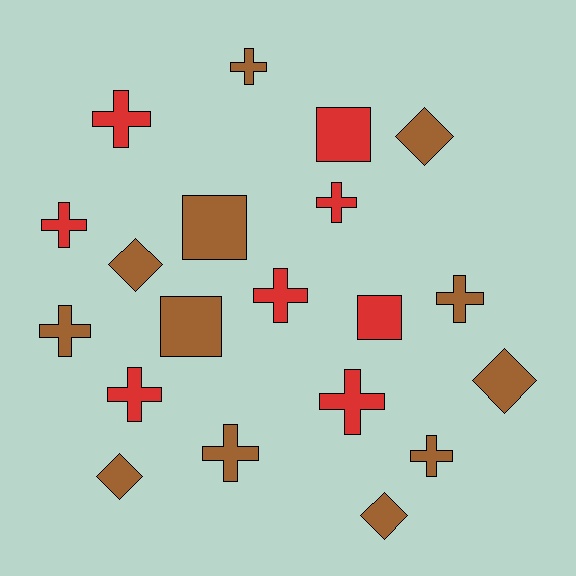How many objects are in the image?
There are 20 objects.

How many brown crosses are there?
There are 5 brown crosses.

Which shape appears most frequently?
Cross, with 11 objects.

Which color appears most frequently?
Brown, with 12 objects.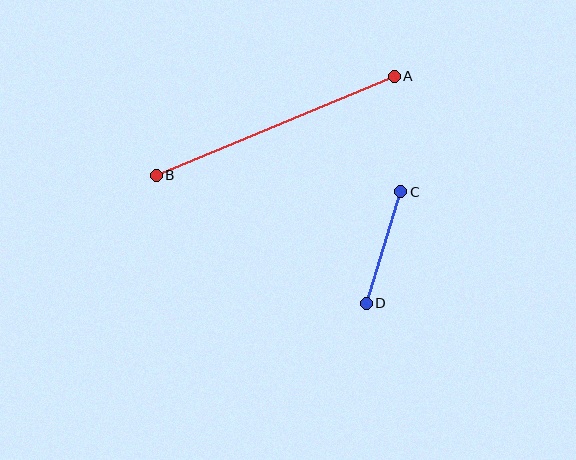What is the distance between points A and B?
The distance is approximately 258 pixels.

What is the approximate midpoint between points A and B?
The midpoint is at approximately (275, 126) pixels.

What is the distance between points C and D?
The distance is approximately 116 pixels.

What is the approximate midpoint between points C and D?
The midpoint is at approximately (384, 247) pixels.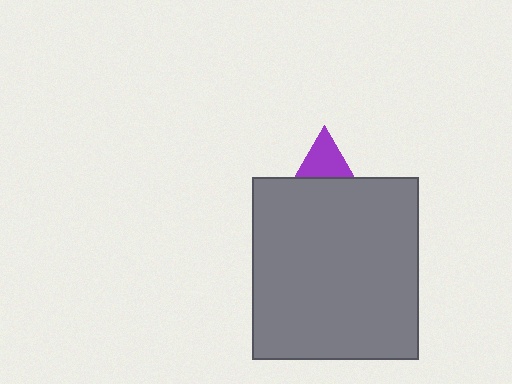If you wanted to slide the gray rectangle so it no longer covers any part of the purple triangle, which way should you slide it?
Slide it down — that is the most direct way to separate the two shapes.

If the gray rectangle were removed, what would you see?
You would see the complete purple triangle.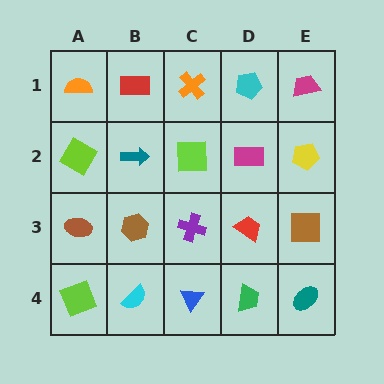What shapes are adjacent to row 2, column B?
A red rectangle (row 1, column B), a brown hexagon (row 3, column B), a lime square (row 2, column A), a lime square (row 2, column C).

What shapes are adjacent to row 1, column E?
A yellow pentagon (row 2, column E), a cyan pentagon (row 1, column D).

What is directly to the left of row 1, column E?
A cyan pentagon.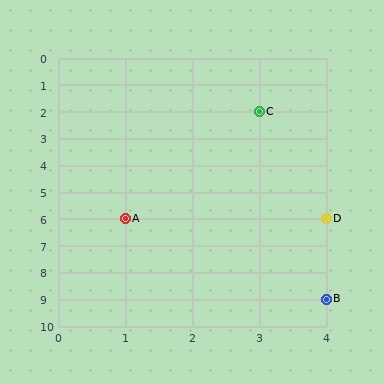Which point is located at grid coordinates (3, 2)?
Point C is at (3, 2).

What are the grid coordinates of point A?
Point A is at grid coordinates (1, 6).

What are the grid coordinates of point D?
Point D is at grid coordinates (4, 6).